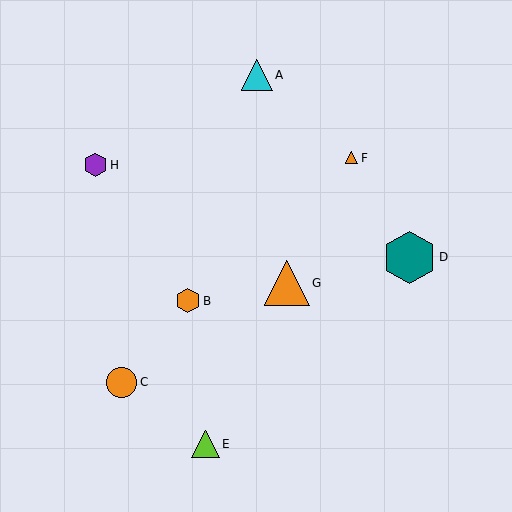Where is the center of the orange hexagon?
The center of the orange hexagon is at (188, 301).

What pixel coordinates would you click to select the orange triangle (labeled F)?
Click at (352, 158) to select the orange triangle F.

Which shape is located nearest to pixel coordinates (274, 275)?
The orange triangle (labeled G) at (287, 283) is nearest to that location.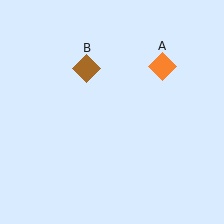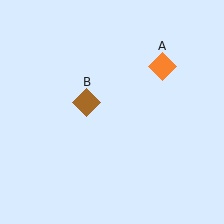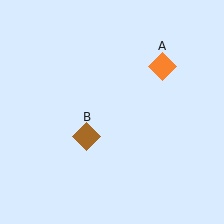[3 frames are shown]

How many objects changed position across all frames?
1 object changed position: brown diamond (object B).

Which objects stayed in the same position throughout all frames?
Orange diamond (object A) remained stationary.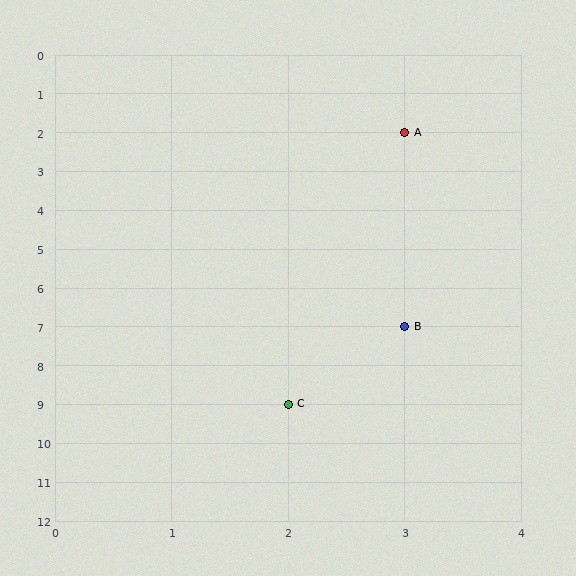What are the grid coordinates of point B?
Point B is at grid coordinates (3, 7).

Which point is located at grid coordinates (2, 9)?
Point C is at (2, 9).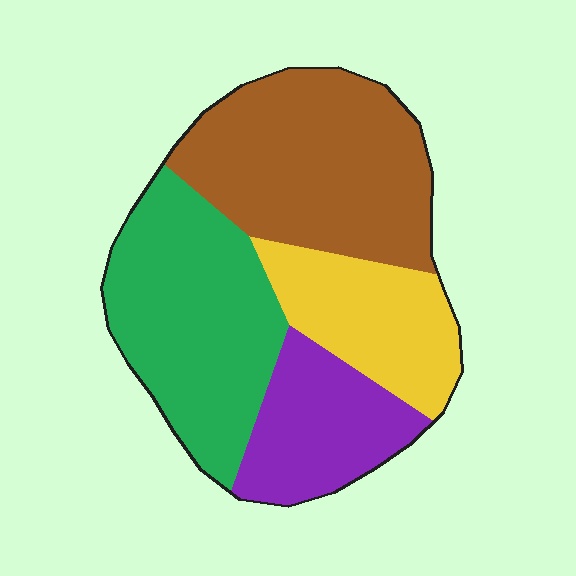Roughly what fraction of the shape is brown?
Brown takes up about one third (1/3) of the shape.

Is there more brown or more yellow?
Brown.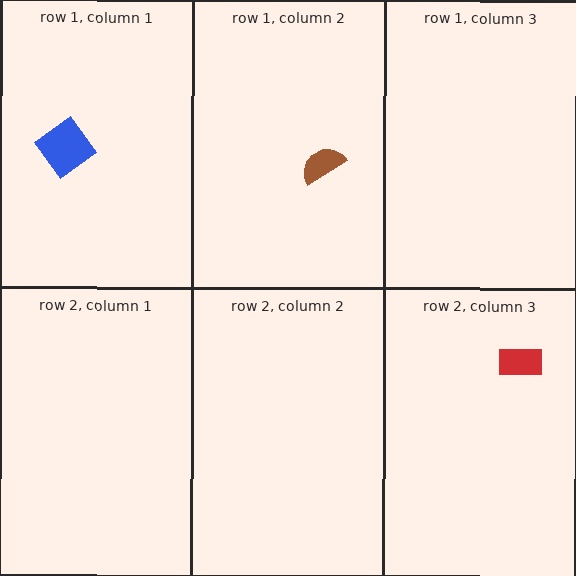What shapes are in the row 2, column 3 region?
The red rectangle.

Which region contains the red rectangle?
The row 2, column 3 region.